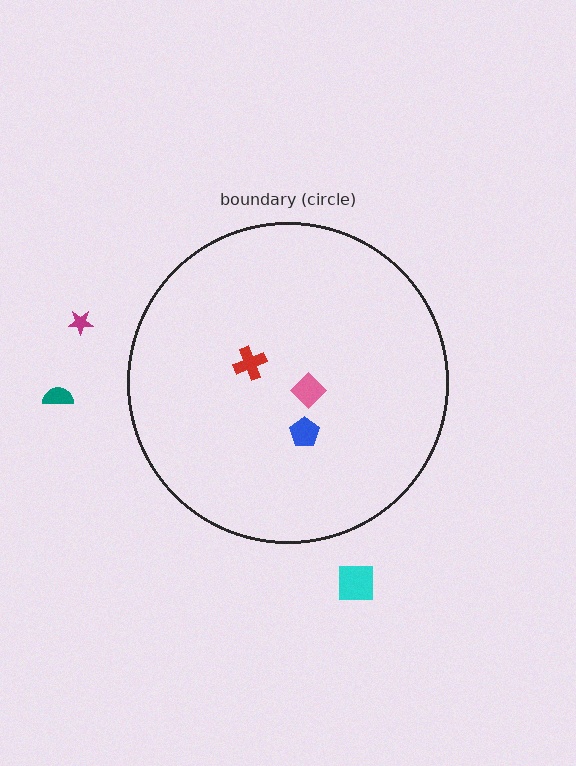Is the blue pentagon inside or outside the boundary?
Inside.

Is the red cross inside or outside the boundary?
Inside.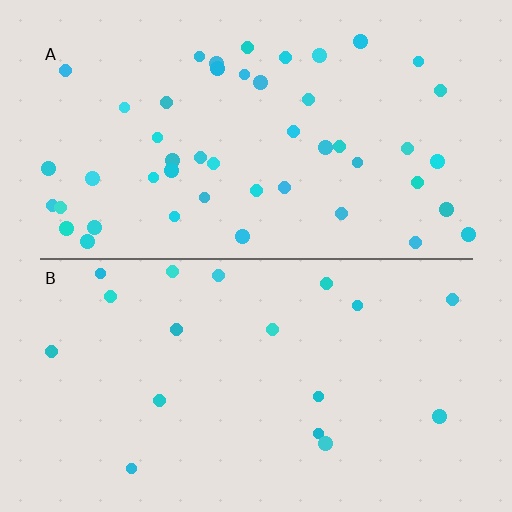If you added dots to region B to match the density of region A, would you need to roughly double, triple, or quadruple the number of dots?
Approximately triple.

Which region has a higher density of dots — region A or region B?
A (the top).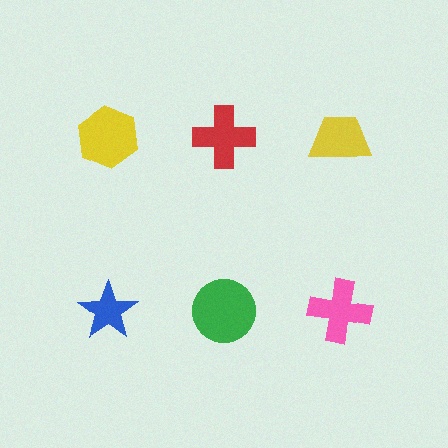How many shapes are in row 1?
3 shapes.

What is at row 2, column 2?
A green circle.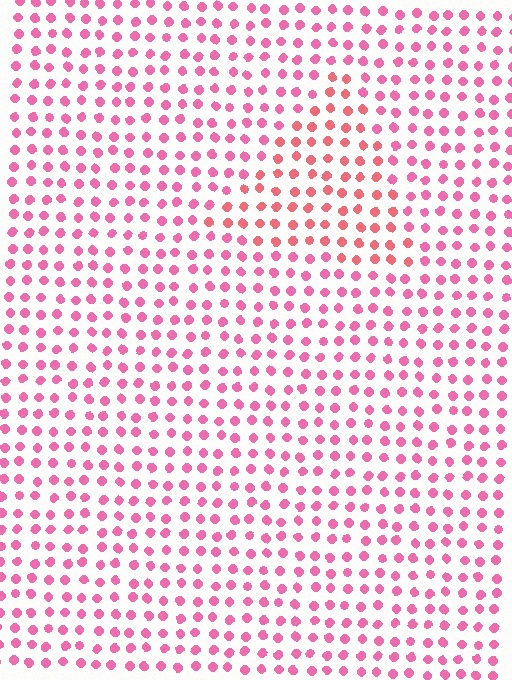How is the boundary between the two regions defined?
The boundary is defined purely by a slight shift in hue (about 24 degrees). Spacing, size, and orientation are identical on both sides.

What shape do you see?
I see a triangle.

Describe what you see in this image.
The image is filled with small pink elements in a uniform arrangement. A triangle-shaped region is visible where the elements are tinted to a slightly different hue, forming a subtle color boundary.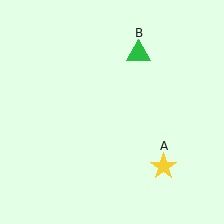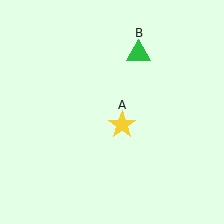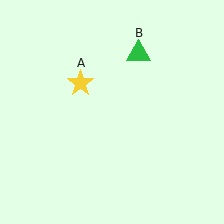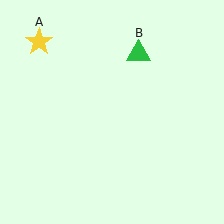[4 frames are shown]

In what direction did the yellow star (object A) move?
The yellow star (object A) moved up and to the left.